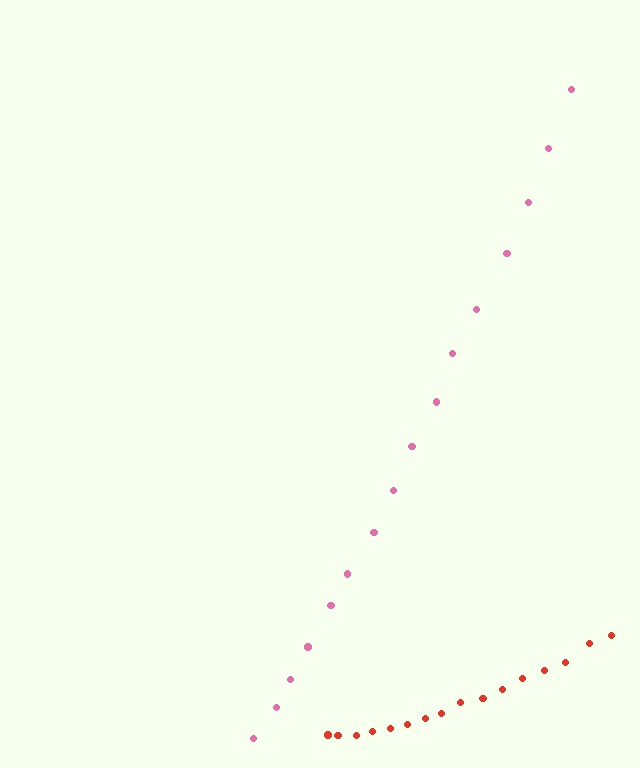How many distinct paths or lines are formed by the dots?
There are 2 distinct paths.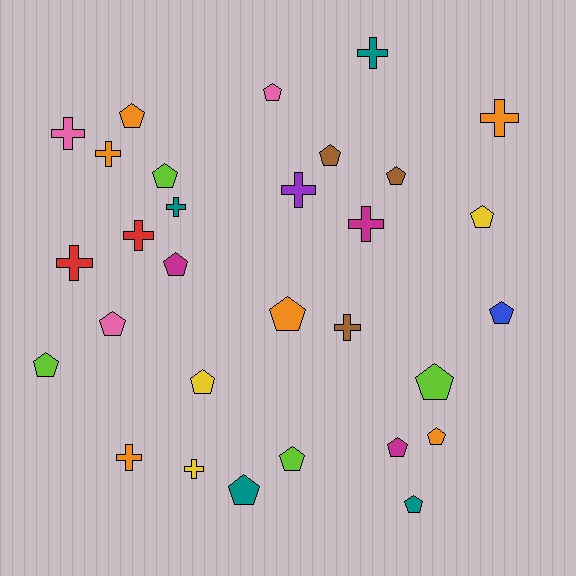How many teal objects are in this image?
There are 4 teal objects.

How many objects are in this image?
There are 30 objects.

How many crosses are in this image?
There are 12 crosses.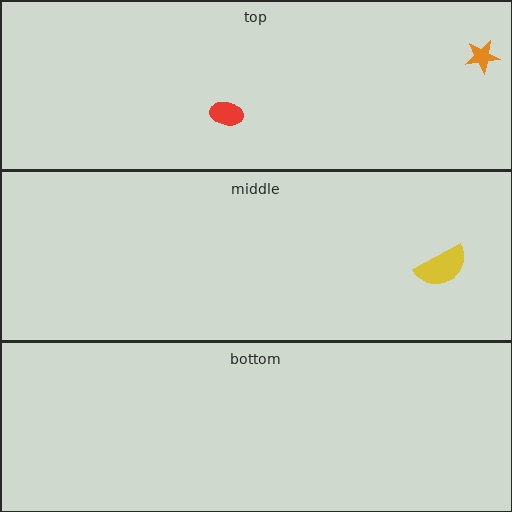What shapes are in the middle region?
The yellow semicircle.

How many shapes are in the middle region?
1.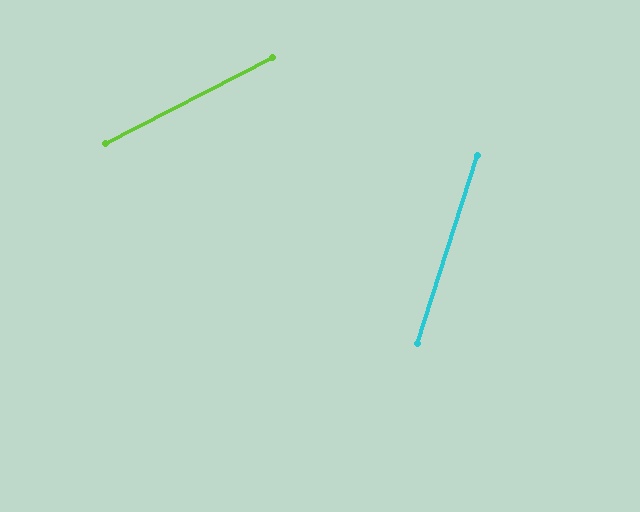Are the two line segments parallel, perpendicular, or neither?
Neither parallel nor perpendicular — they differ by about 45°.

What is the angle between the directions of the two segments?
Approximately 45 degrees.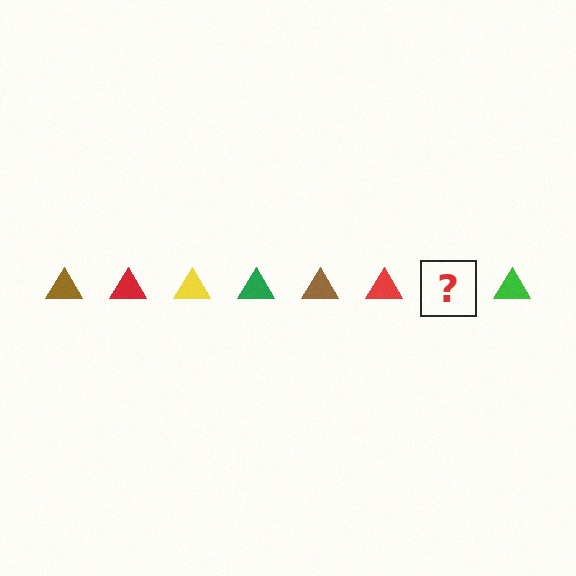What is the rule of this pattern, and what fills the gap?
The rule is that the pattern cycles through brown, red, yellow, green triangles. The gap should be filled with a yellow triangle.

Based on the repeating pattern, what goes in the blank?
The blank should be a yellow triangle.